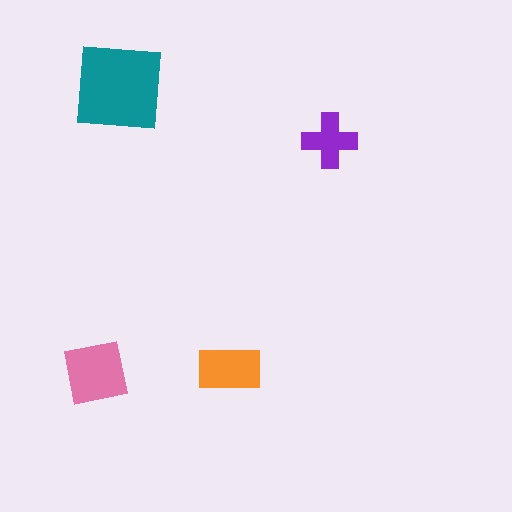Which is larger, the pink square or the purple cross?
The pink square.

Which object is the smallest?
The purple cross.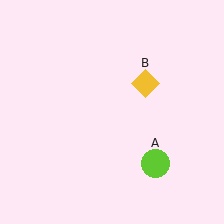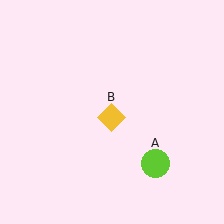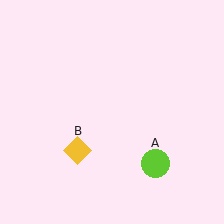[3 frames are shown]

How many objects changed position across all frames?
1 object changed position: yellow diamond (object B).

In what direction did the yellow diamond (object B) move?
The yellow diamond (object B) moved down and to the left.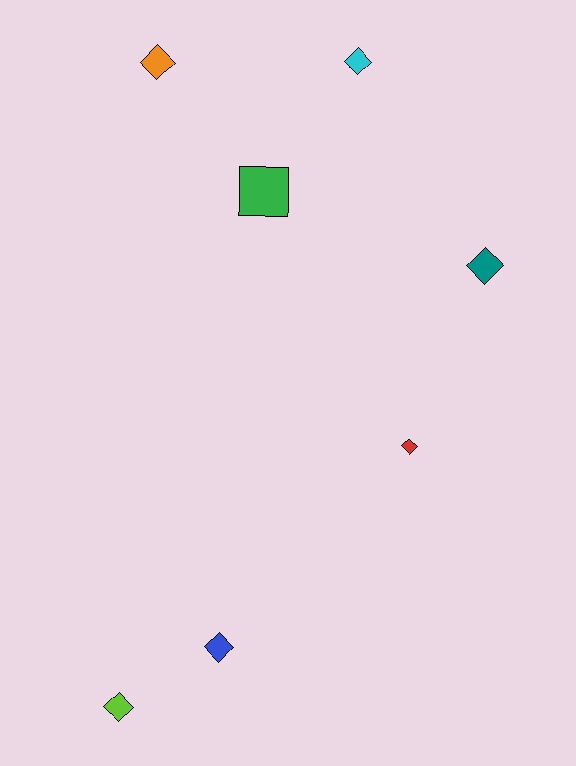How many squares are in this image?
There is 1 square.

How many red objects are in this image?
There is 1 red object.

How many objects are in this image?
There are 7 objects.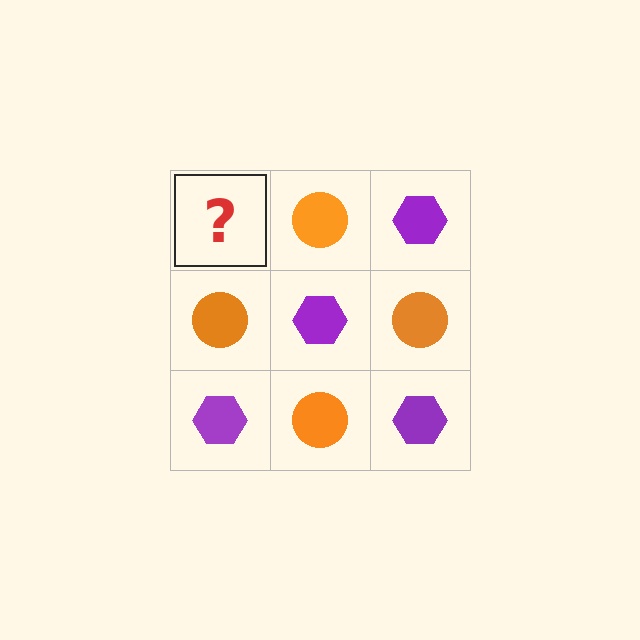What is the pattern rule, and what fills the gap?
The rule is that it alternates purple hexagon and orange circle in a checkerboard pattern. The gap should be filled with a purple hexagon.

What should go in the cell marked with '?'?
The missing cell should contain a purple hexagon.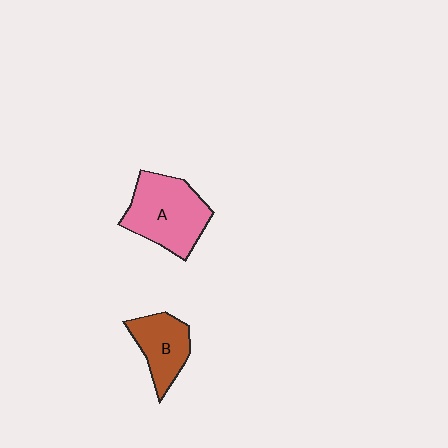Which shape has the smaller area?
Shape B (brown).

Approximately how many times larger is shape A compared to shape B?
Approximately 1.5 times.